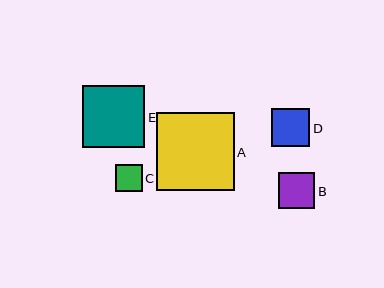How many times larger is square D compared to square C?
Square D is approximately 1.4 times the size of square C.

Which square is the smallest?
Square C is the smallest with a size of approximately 27 pixels.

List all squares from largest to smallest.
From largest to smallest: A, E, D, B, C.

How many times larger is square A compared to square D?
Square A is approximately 2.0 times the size of square D.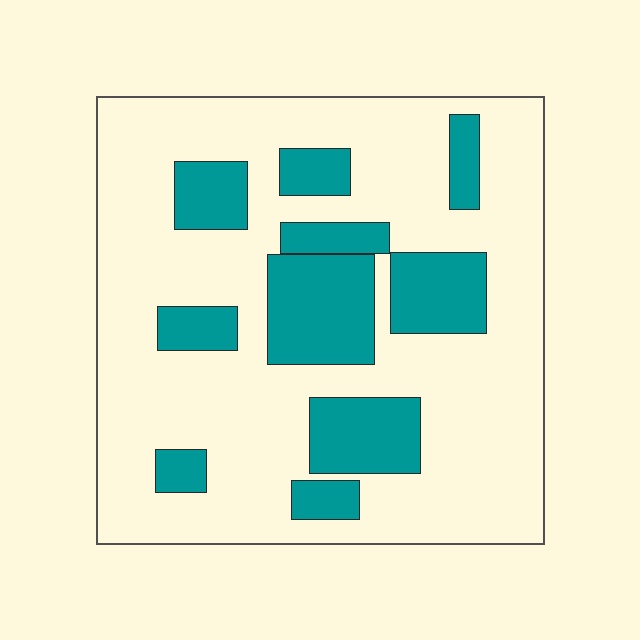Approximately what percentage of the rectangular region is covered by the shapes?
Approximately 25%.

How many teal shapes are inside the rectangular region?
10.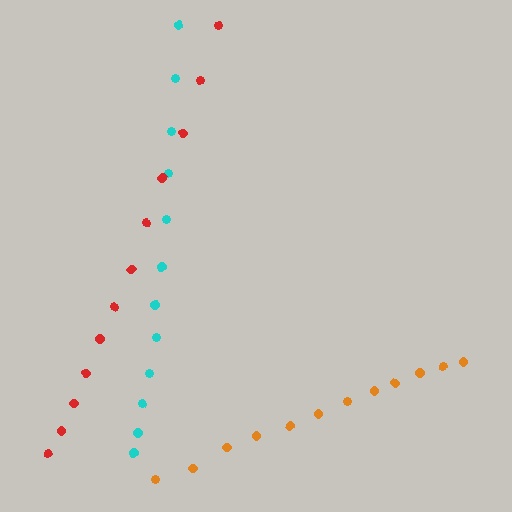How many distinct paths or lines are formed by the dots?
There are 3 distinct paths.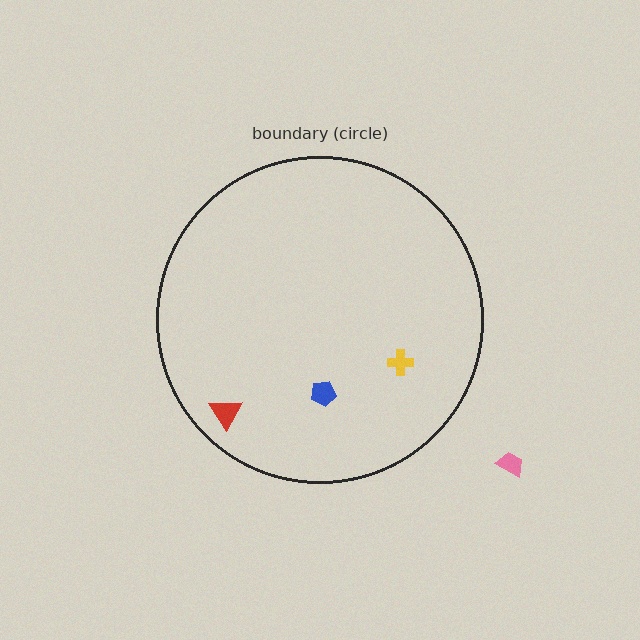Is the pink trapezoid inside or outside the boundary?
Outside.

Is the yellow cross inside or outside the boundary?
Inside.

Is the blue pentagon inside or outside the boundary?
Inside.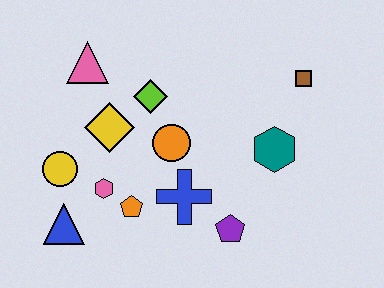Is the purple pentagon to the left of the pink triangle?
No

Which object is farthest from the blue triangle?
The brown square is farthest from the blue triangle.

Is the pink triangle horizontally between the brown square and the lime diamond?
No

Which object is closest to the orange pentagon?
The pink hexagon is closest to the orange pentagon.